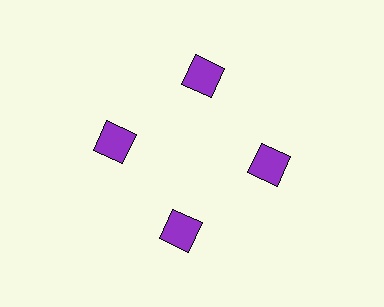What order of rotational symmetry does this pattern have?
This pattern has 4-fold rotational symmetry.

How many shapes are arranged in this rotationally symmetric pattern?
There are 4 shapes, arranged in 4 groups of 1.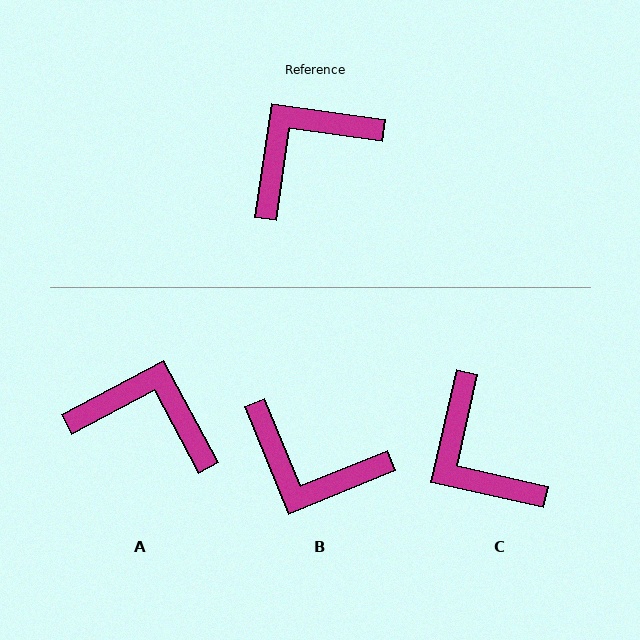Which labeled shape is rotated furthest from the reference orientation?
B, about 120 degrees away.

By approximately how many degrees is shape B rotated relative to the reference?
Approximately 120 degrees counter-clockwise.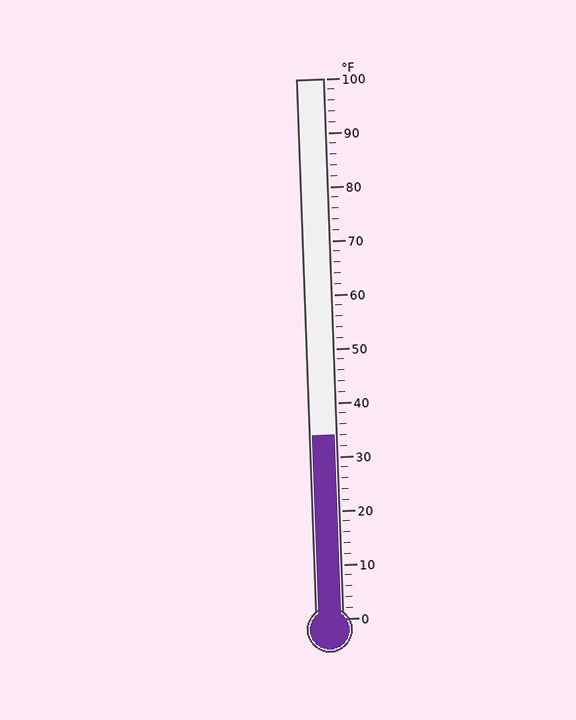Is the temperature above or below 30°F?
The temperature is above 30°F.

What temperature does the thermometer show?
The thermometer shows approximately 34°F.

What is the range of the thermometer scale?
The thermometer scale ranges from 0°F to 100°F.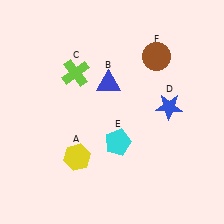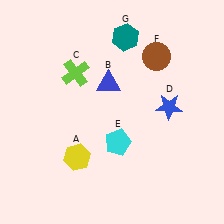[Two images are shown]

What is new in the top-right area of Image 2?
A teal hexagon (G) was added in the top-right area of Image 2.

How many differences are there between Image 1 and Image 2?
There is 1 difference between the two images.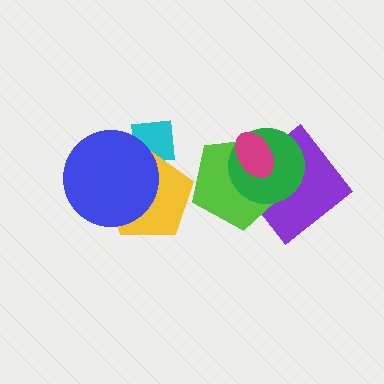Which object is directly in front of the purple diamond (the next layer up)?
The lime pentagon is directly in front of the purple diamond.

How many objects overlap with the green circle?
3 objects overlap with the green circle.